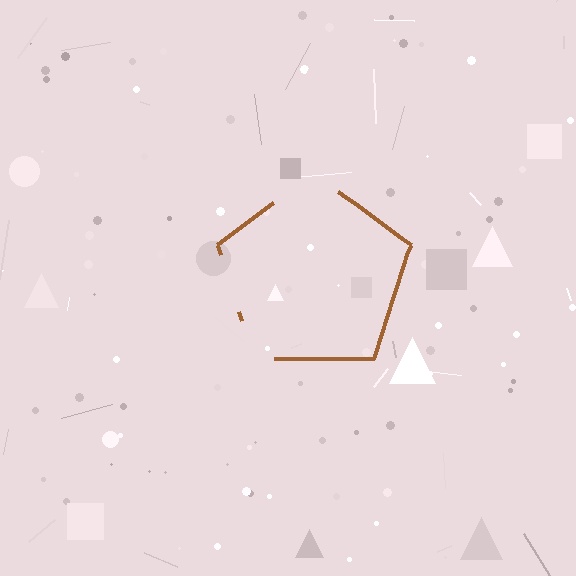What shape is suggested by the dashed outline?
The dashed outline suggests a pentagon.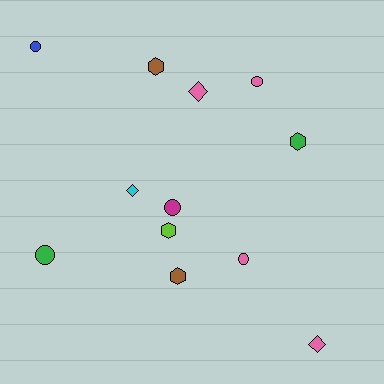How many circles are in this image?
There are 5 circles.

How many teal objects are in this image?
There are no teal objects.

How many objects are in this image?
There are 12 objects.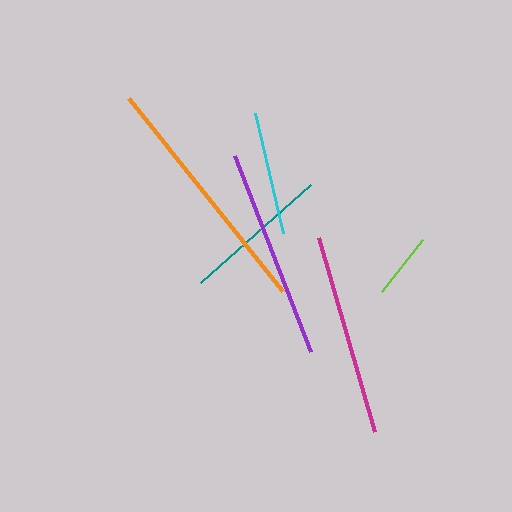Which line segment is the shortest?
The lime line is the shortest at approximately 66 pixels.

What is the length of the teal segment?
The teal segment is approximately 147 pixels long.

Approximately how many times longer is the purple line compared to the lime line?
The purple line is approximately 3.2 times the length of the lime line.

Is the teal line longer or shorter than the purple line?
The purple line is longer than the teal line.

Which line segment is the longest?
The orange line is the longest at approximately 247 pixels.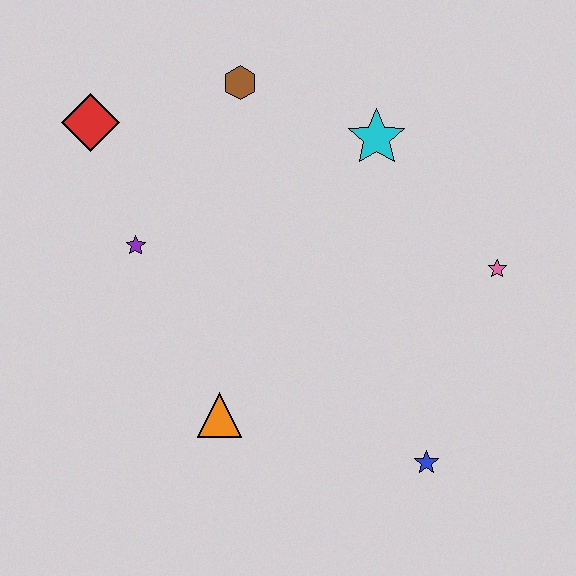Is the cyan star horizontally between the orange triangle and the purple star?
No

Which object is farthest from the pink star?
The red diamond is farthest from the pink star.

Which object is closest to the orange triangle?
The purple star is closest to the orange triangle.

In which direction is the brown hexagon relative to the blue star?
The brown hexagon is above the blue star.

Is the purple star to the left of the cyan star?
Yes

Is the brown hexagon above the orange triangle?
Yes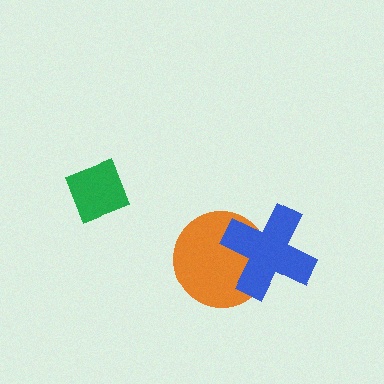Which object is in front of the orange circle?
The blue cross is in front of the orange circle.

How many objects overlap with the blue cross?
1 object overlaps with the blue cross.